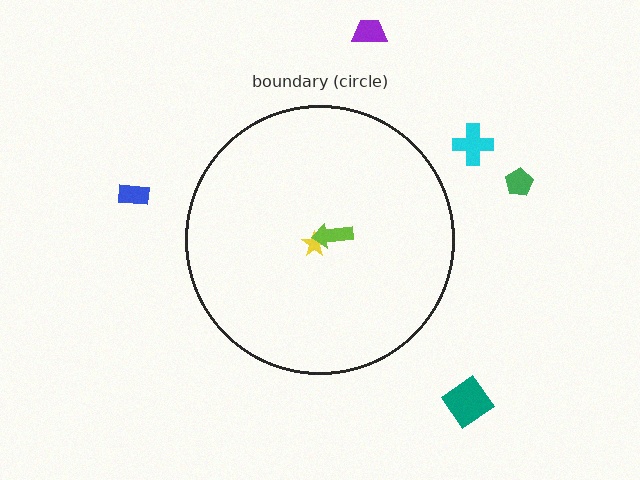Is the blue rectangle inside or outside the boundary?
Outside.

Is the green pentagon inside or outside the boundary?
Outside.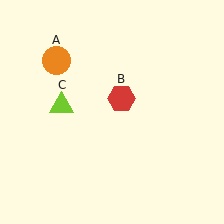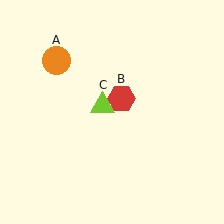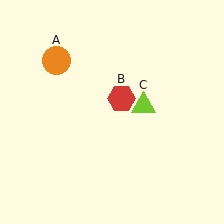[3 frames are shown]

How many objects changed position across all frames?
1 object changed position: lime triangle (object C).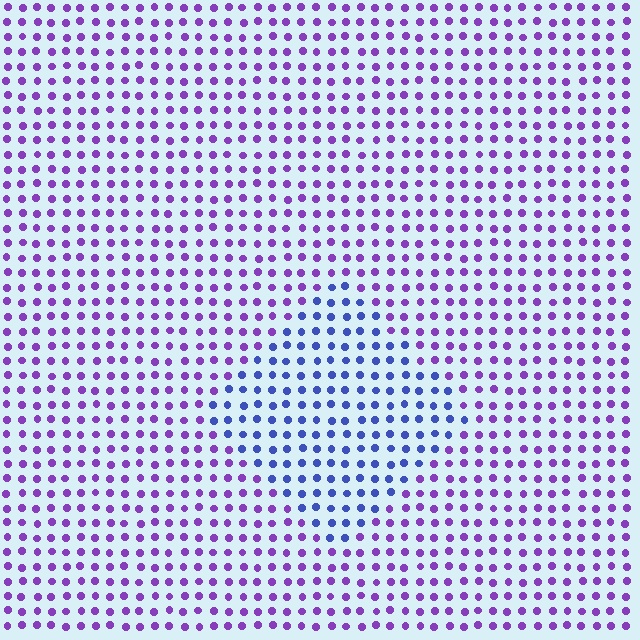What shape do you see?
I see a diamond.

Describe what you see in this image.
The image is filled with small purple elements in a uniform arrangement. A diamond-shaped region is visible where the elements are tinted to a slightly different hue, forming a subtle color boundary.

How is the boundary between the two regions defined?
The boundary is defined purely by a slight shift in hue (about 45 degrees). Spacing, size, and orientation are identical on both sides.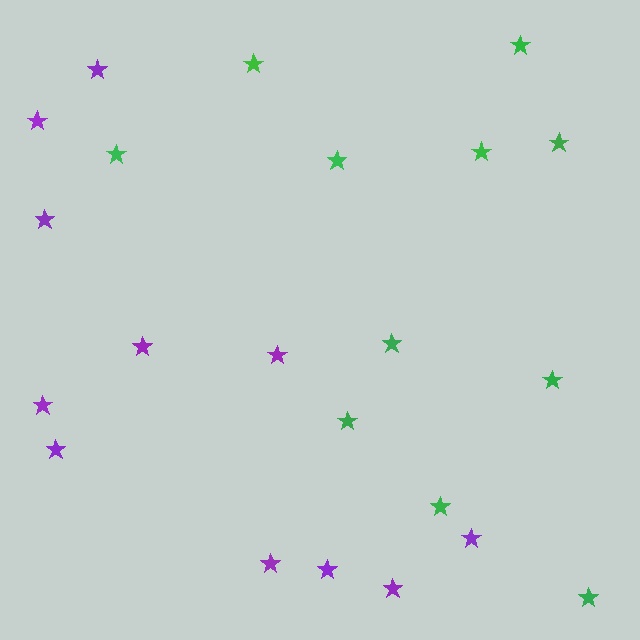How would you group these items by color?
There are 2 groups: one group of purple stars (11) and one group of green stars (11).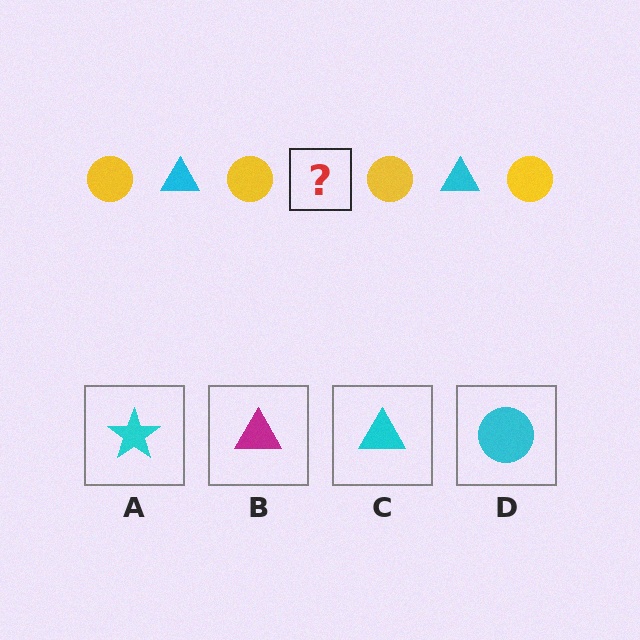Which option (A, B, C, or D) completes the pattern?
C.